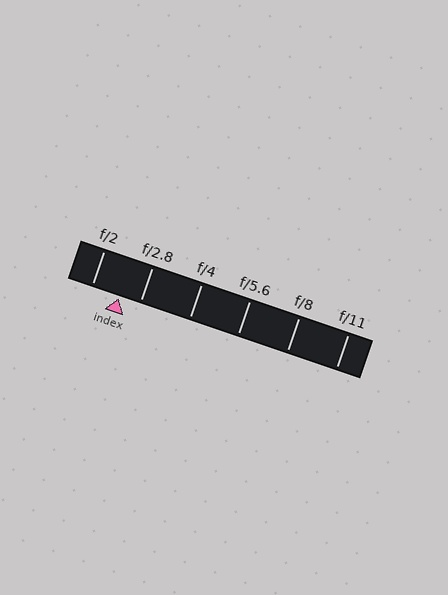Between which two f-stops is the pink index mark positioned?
The index mark is between f/2 and f/2.8.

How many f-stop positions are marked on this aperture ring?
There are 6 f-stop positions marked.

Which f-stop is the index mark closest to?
The index mark is closest to f/2.8.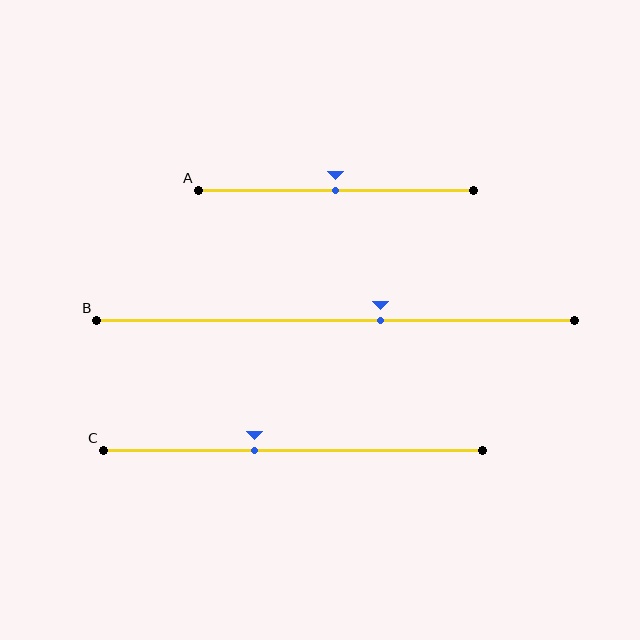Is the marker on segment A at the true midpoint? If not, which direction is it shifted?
Yes, the marker on segment A is at the true midpoint.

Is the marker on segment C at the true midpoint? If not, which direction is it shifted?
No, the marker on segment C is shifted to the left by about 10% of the segment length.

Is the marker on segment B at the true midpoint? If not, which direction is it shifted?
No, the marker on segment B is shifted to the right by about 9% of the segment length.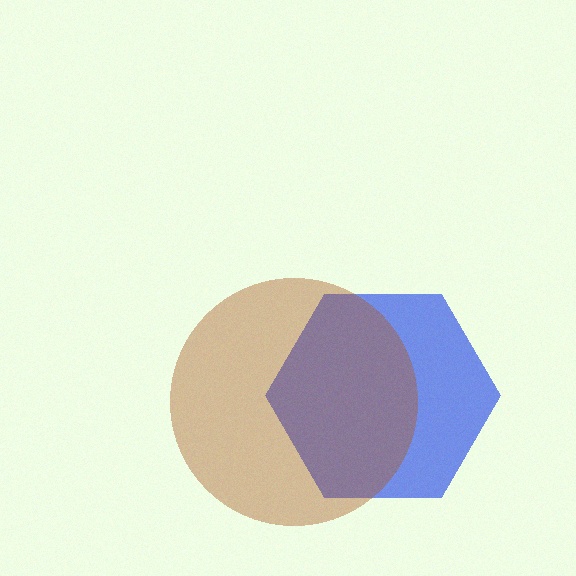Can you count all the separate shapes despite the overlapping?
Yes, there are 2 separate shapes.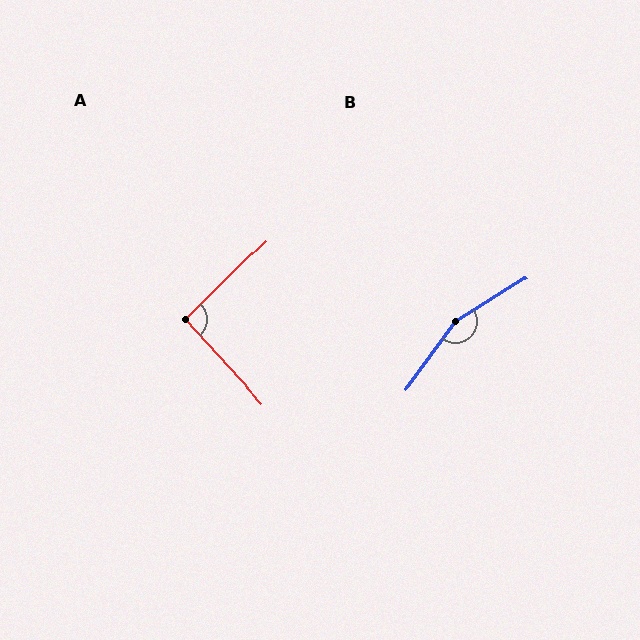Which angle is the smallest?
A, at approximately 92 degrees.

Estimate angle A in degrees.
Approximately 92 degrees.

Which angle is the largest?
B, at approximately 157 degrees.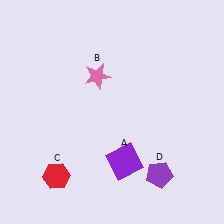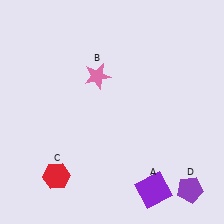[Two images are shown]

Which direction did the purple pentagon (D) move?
The purple pentagon (D) moved right.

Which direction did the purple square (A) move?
The purple square (A) moved down.